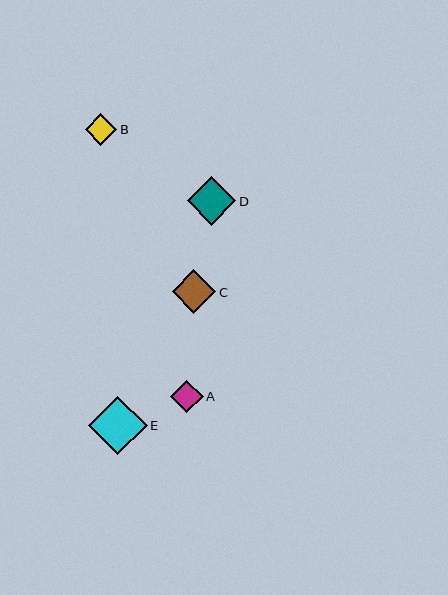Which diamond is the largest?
Diamond E is the largest with a size of approximately 59 pixels.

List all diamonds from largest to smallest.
From largest to smallest: E, D, C, A, B.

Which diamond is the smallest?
Diamond B is the smallest with a size of approximately 31 pixels.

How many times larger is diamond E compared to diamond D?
Diamond E is approximately 1.2 times the size of diamond D.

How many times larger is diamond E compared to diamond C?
Diamond E is approximately 1.4 times the size of diamond C.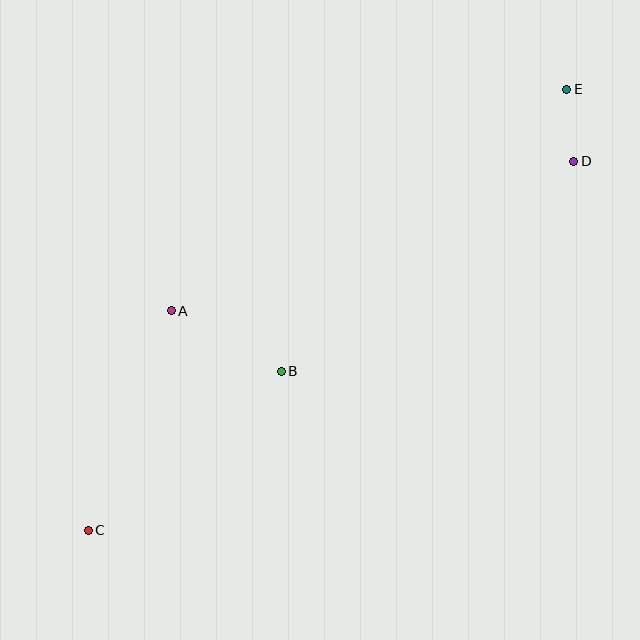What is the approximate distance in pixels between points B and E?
The distance between B and E is approximately 401 pixels.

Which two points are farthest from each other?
Points C and E are farthest from each other.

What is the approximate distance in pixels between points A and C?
The distance between A and C is approximately 234 pixels.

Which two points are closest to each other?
Points D and E are closest to each other.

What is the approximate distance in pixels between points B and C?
The distance between B and C is approximately 250 pixels.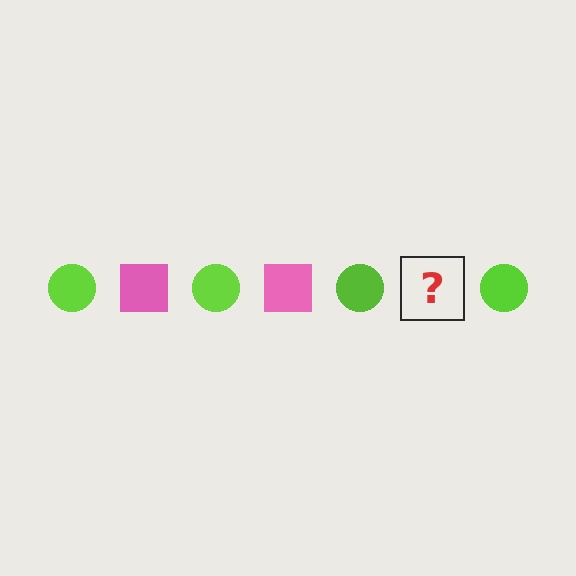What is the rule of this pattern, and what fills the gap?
The rule is that the pattern alternates between lime circle and pink square. The gap should be filled with a pink square.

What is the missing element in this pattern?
The missing element is a pink square.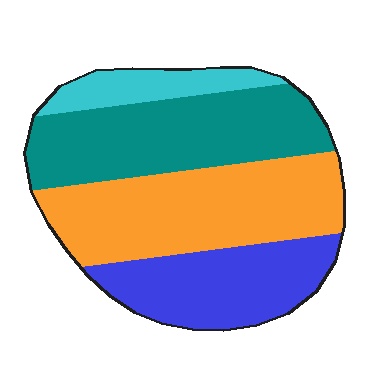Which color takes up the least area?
Cyan, at roughly 10%.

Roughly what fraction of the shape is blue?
Blue covers 23% of the shape.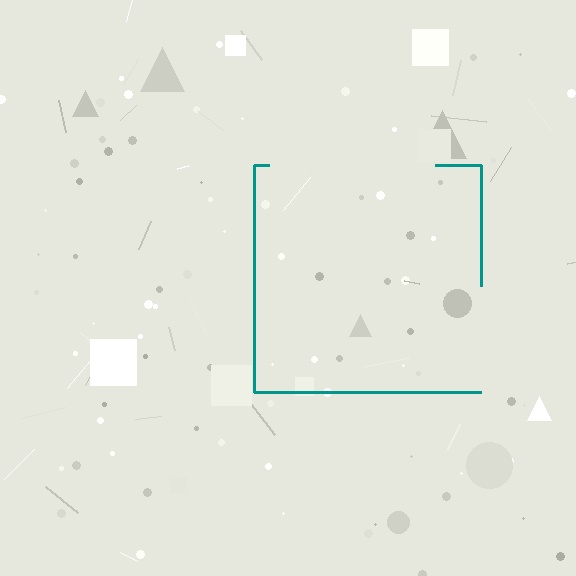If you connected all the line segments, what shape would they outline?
They would outline a square.